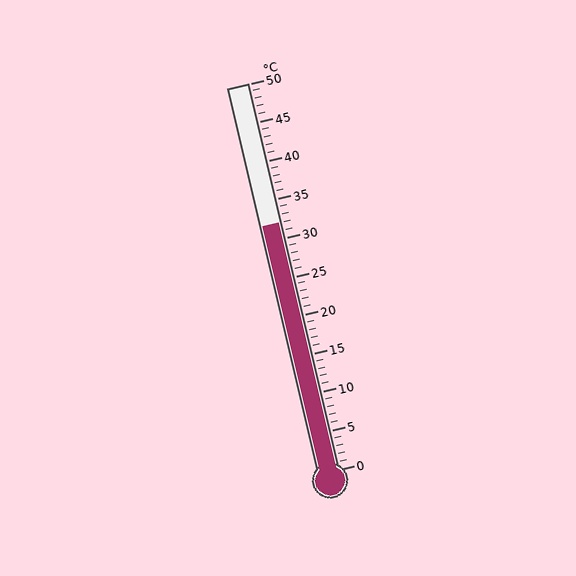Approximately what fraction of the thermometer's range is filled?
The thermometer is filled to approximately 65% of its range.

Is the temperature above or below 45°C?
The temperature is below 45°C.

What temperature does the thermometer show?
The thermometer shows approximately 32°C.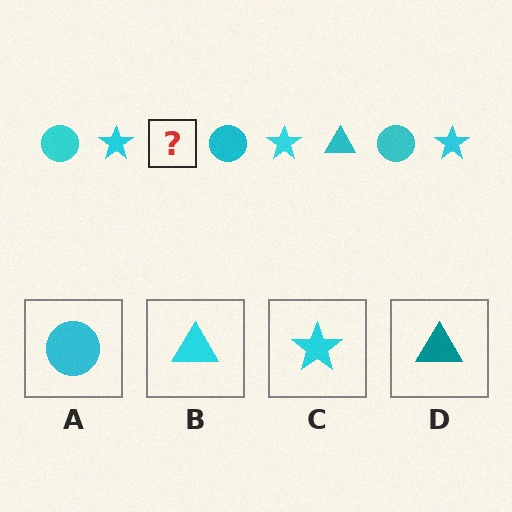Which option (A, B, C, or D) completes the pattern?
B.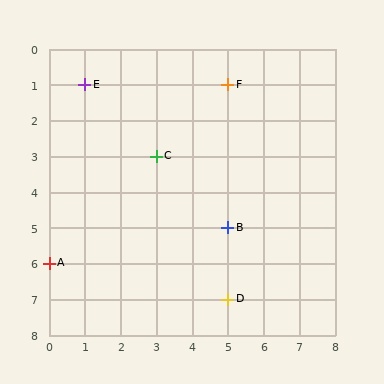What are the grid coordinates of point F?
Point F is at grid coordinates (5, 1).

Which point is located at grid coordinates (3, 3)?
Point C is at (3, 3).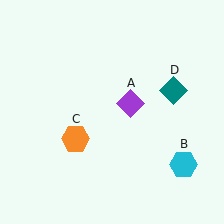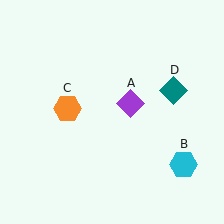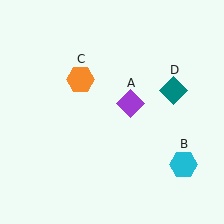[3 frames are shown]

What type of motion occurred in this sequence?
The orange hexagon (object C) rotated clockwise around the center of the scene.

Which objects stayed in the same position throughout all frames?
Purple diamond (object A) and cyan hexagon (object B) and teal diamond (object D) remained stationary.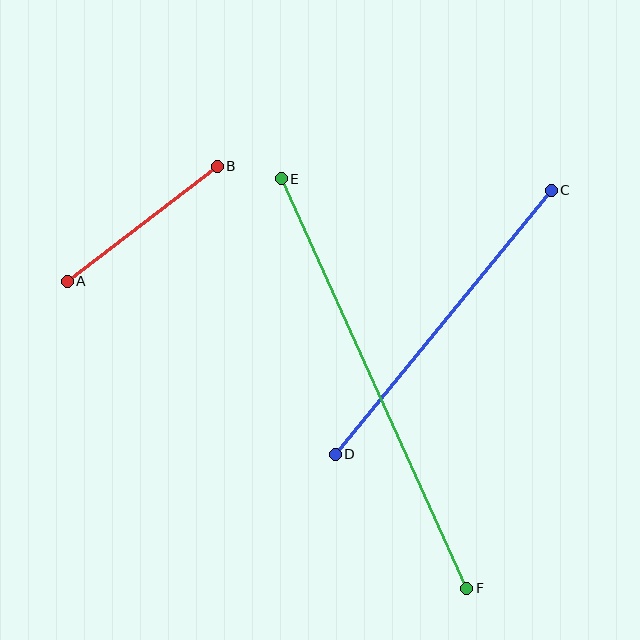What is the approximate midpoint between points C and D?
The midpoint is at approximately (443, 322) pixels.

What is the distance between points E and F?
The distance is approximately 450 pixels.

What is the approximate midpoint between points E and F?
The midpoint is at approximately (374, 384) pixels.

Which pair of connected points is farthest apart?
Points E and F are farthest apart.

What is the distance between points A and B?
The distance is approximately 189 pixels.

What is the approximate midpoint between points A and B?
The midpoint is at approximately (142, 224) pixels.